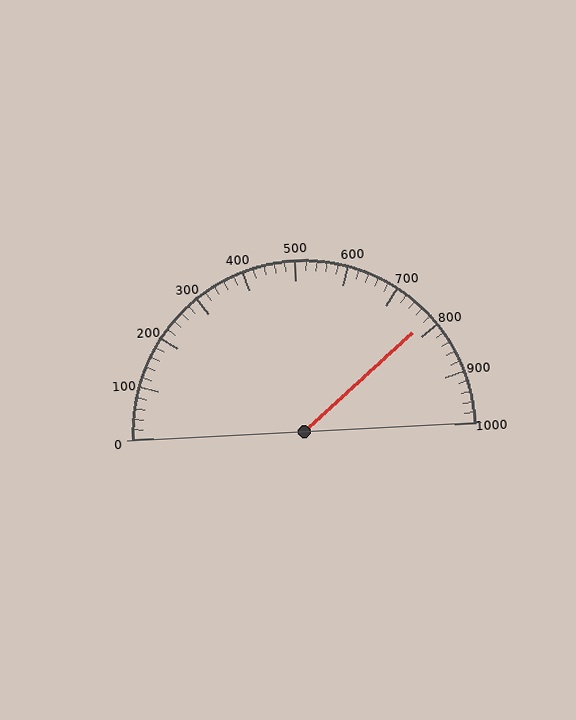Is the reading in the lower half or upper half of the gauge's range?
The reading is in the upper half of the range (0 to 1000).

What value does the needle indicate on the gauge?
The needle indicates approximately 780.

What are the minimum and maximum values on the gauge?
The gauge ranges from 0 to 1000.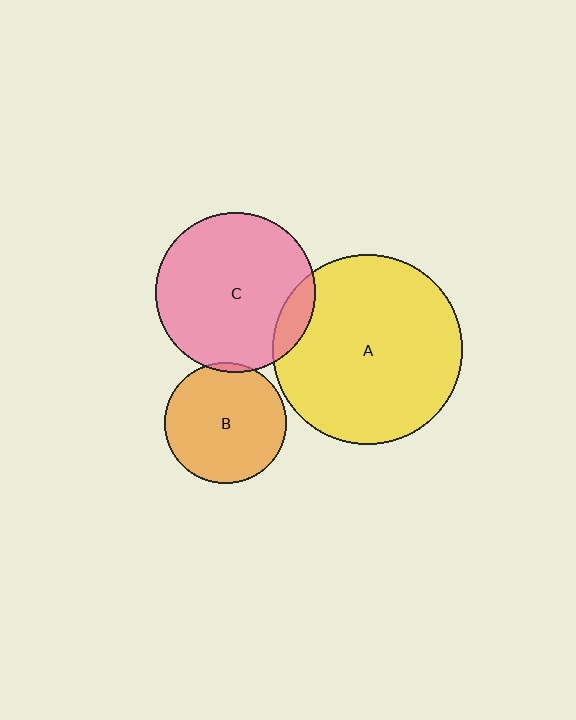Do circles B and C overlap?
Yes.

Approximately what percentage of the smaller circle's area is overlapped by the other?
Approximately 5%.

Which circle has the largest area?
Circle A (yellow).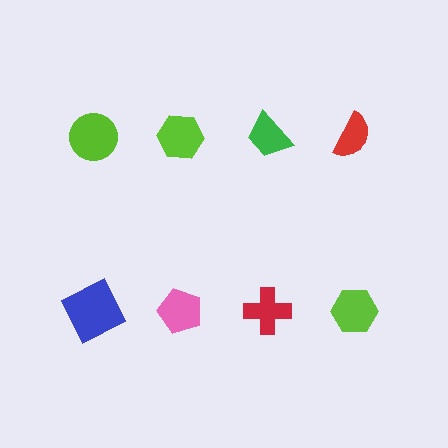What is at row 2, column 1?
A blue square.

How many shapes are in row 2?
4 shapes.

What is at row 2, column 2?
A pink pentagon.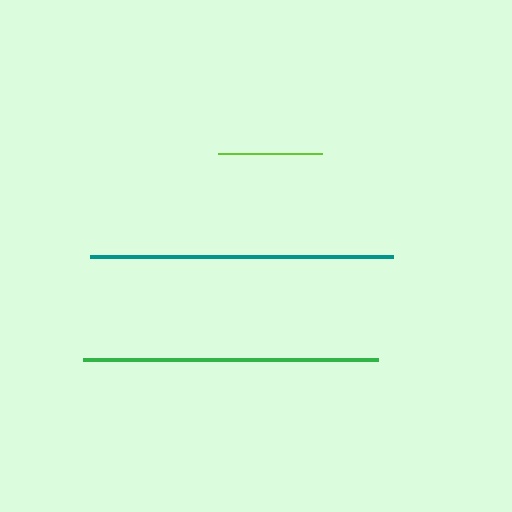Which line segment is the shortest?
The lime line is the shortest at approximately 105 pixels.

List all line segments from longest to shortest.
From longest to shortest: teal, green, lime.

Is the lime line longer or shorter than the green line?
The green line is longer than the lime line.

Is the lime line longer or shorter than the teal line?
The teal line is longer than the lime line.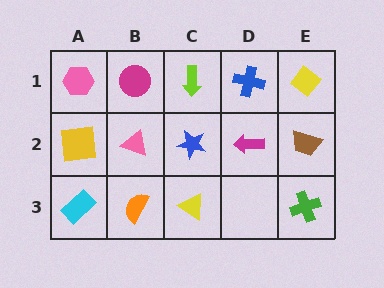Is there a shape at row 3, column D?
No, that cell is empty.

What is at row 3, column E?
A green cross.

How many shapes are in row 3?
4 shapes.